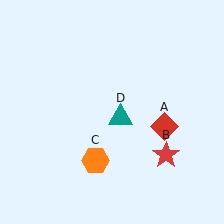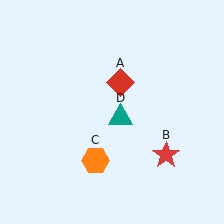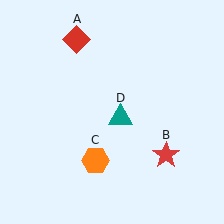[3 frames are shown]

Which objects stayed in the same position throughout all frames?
Red star (object B) and orange hexagon (object C) and teal triangle (object D) remained stationary.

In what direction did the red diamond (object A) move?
The red diamond (object A) moved up and to the left.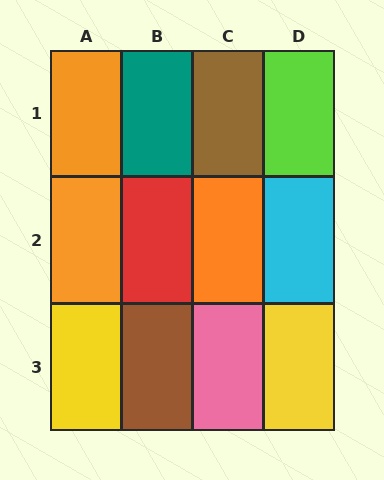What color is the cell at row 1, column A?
Orange.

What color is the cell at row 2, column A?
Orange.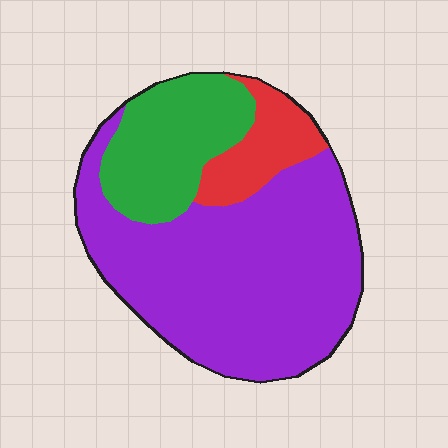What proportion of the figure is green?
Green takes up about one quarter (1/4) of the figure.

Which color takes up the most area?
Purple, at roughly 65%.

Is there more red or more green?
Green.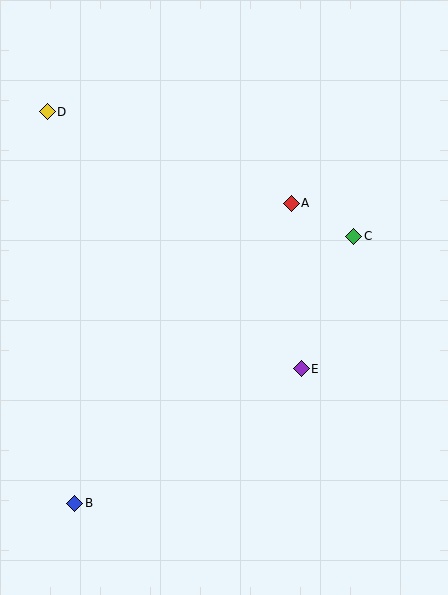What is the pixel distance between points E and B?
The distance between E and B is 263 pixels.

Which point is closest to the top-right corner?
Point C is closest to the top-right corner.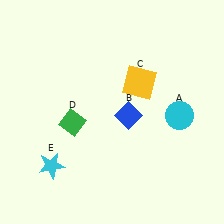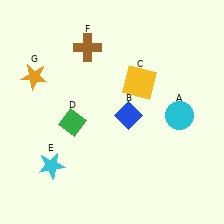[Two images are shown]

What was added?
A brown cross (F), an orange star (G) were added in Image 2.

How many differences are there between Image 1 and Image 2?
There are 2 differences between the two images.